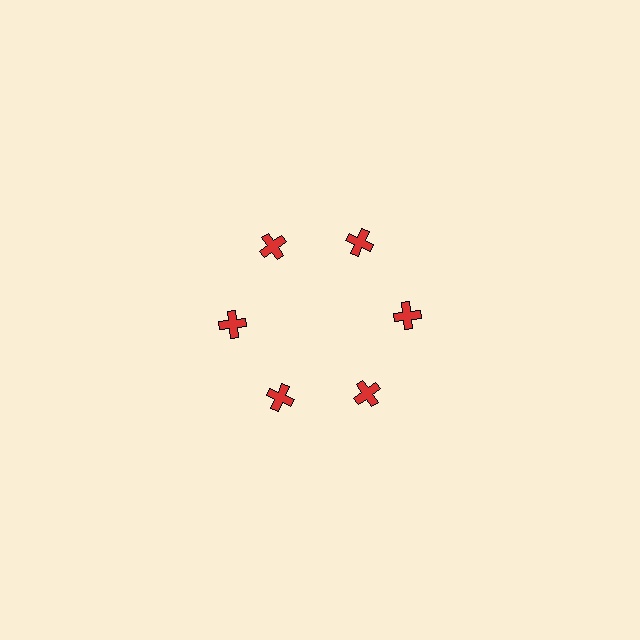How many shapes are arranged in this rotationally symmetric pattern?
There are 6 shapes, arranged in 6 groups of 1.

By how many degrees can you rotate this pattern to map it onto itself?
The pattern maps onto itself every 60 degrees of rotation.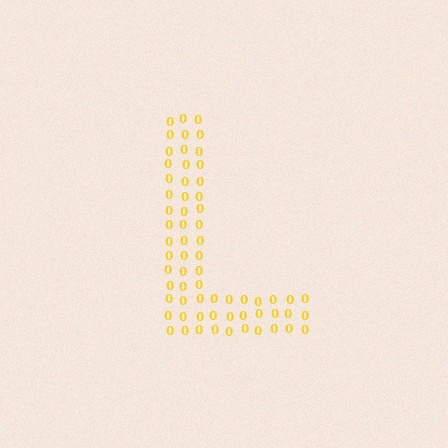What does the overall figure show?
The overall figure shows the letter L.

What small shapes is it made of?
It is made of small digit 0's.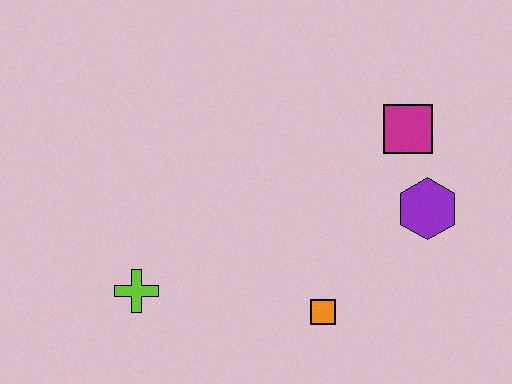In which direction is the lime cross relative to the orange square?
The lime cross is to the left of the orange square.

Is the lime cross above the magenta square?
No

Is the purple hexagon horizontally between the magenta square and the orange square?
No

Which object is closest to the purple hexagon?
The magenta square is closest to the purple hexagon.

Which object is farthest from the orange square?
The magenta square is farthest from the orange square.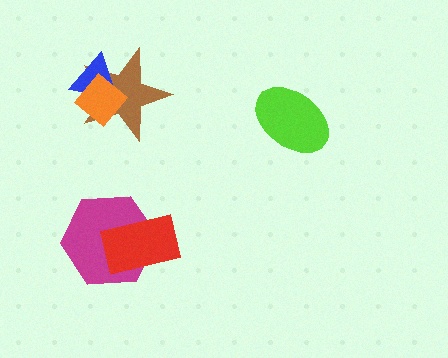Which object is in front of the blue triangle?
The orange diamond is in front of the blue triangle.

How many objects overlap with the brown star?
2 objects overlap with the brown star.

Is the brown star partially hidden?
Yes, it is partially covered by another shape.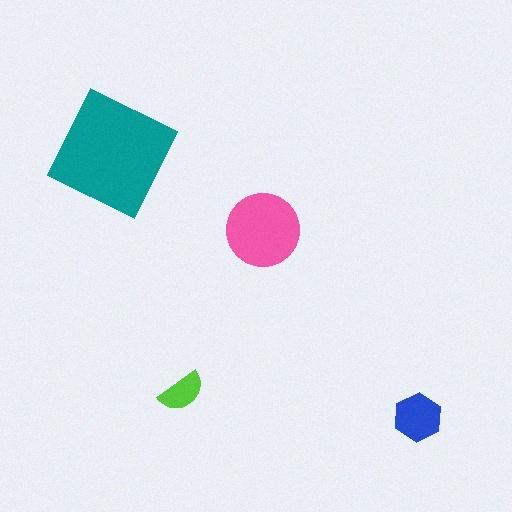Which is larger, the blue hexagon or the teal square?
The teal square.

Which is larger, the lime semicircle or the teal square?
The teal square.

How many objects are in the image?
There are 4 objects in the image.